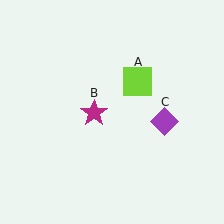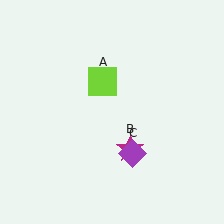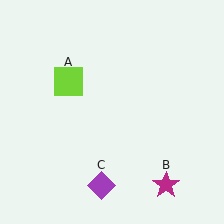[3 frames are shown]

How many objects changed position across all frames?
3 objects changed position: lime square (object A), magenta star (object B), purple diamond (object C).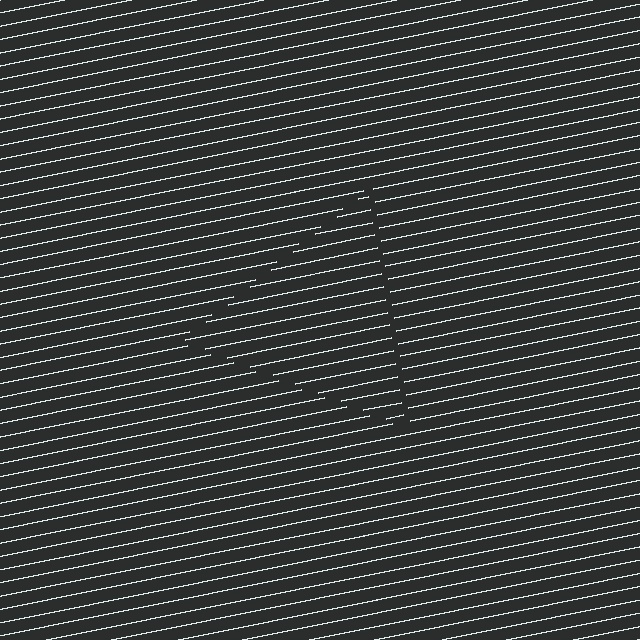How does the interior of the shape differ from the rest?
The interior of the shape contains the same grating, shifted by half a period — the contour is defined by the phase discontinuity where line-ends from the inner and outer gratings abut.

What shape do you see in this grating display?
An illusory triangle. The interior of the shape contains the same grating, shifted by half a period — the contour is defined by the phase discontinuity where line-ends from the inner and outer gratings abut.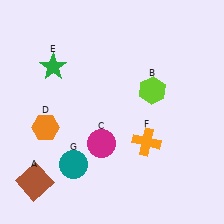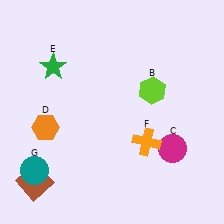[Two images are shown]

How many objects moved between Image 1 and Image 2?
2 objects moved between the two images.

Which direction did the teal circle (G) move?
The teal circle (G) moved left.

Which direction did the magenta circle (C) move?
The magenta circle (C) moved right.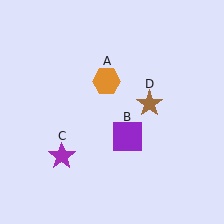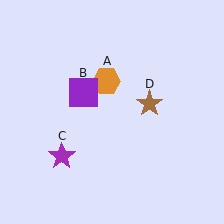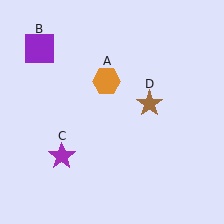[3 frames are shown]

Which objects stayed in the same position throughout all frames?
Orange hexagon (object A) and purple star (object C) and brown star (object D) remained stationary.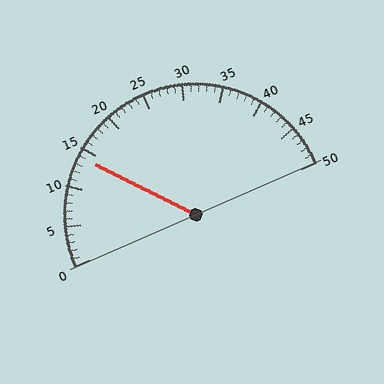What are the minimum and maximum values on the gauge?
The gauge ranges from 0 to 50.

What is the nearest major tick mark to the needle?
The nearest major tick mark is 15.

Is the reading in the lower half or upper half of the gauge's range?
The reading is in the lower half of the range (0 to 50).